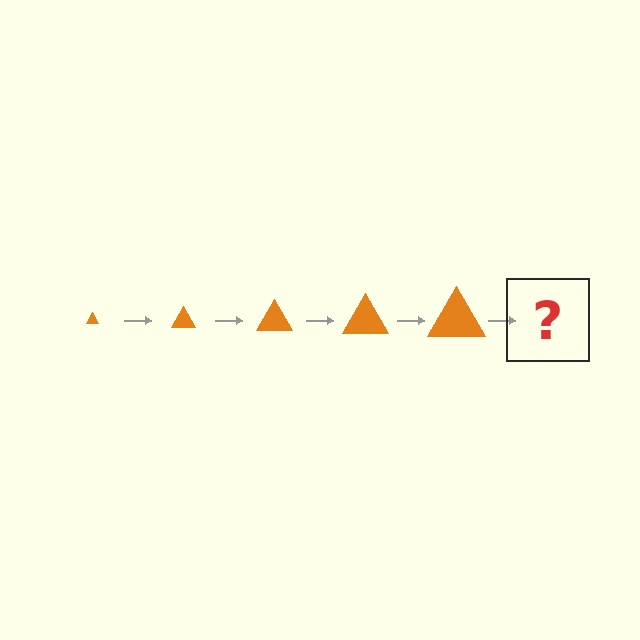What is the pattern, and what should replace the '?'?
The pattern is that the triangle gets progressively larger each step. The '?' should be an orange triangle, larger than the previous one.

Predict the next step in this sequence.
The next step is an orange triangle, larger than the previous one.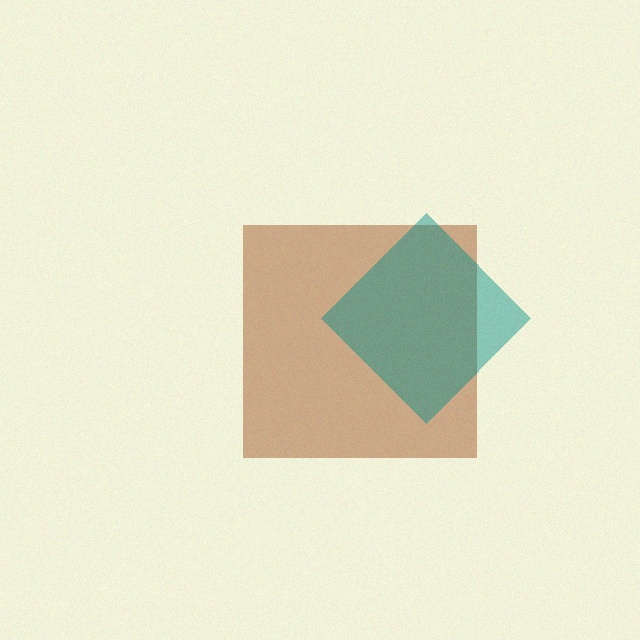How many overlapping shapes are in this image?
There are 2 overlapping shapes in the image.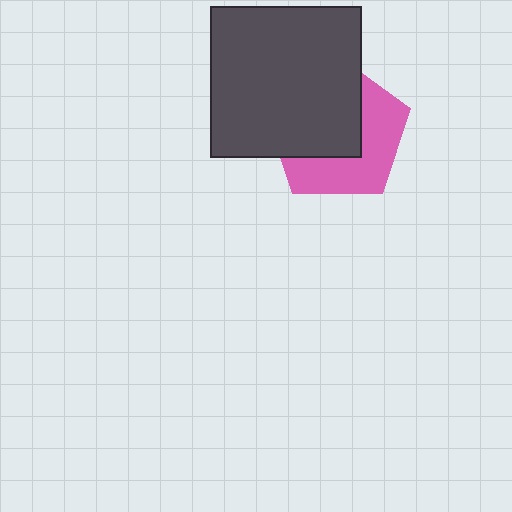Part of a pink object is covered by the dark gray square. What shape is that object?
It is a pentagon.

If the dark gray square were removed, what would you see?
You would see the complete pink pentagon.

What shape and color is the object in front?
The object in front is a dark gray square.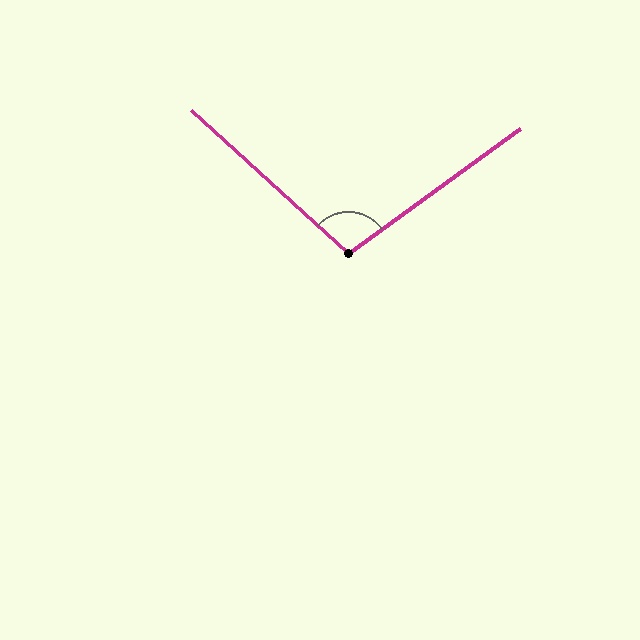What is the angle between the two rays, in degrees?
Approximately 102 degrees.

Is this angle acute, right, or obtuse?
It is obtuse.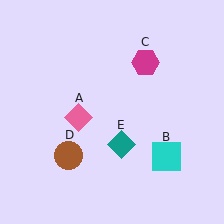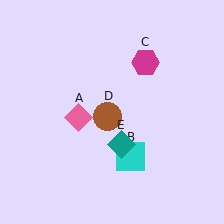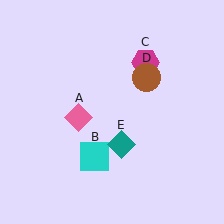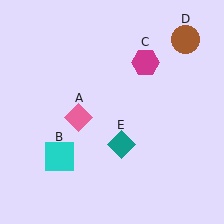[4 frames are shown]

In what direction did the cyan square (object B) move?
The cyan square (object B) moved left.